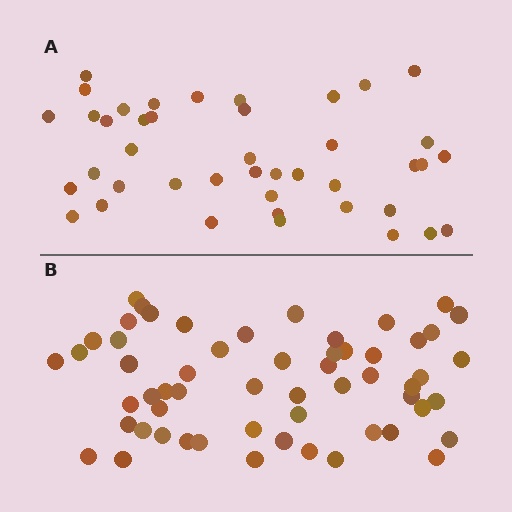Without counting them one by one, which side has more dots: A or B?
Region B (the bottom region) has more dots.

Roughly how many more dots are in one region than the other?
Region B has approximately 15 more dots than region A.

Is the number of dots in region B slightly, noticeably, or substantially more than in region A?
Region B has noticeably more, but not dramatically so. The ratio is roughly 1.4 to 1.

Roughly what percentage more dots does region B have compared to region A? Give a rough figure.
About 35% more.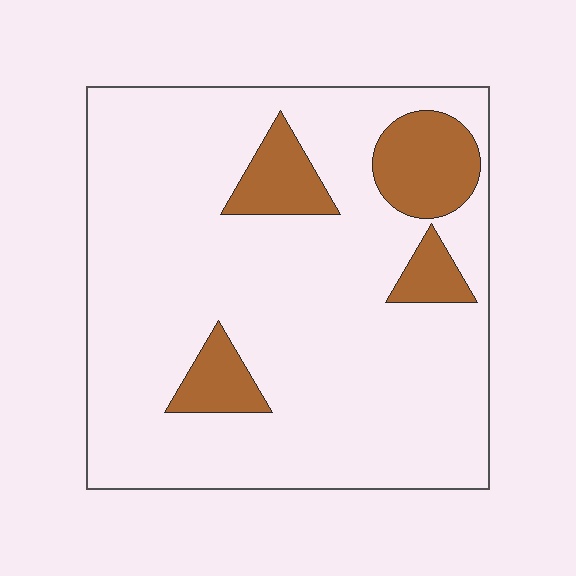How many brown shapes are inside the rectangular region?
4.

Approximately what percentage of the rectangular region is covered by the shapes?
Approximately 15%.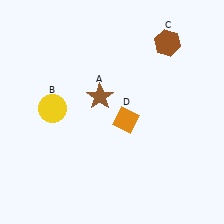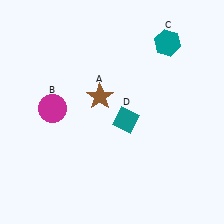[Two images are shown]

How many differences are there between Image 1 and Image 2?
There are 3 differences between the two images.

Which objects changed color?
B changed from yellow to magenta. C changed from brown to teal. D changed from orange to teal.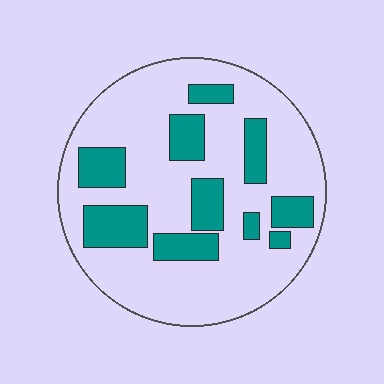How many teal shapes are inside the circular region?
10.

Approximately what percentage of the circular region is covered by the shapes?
Approximately 25%.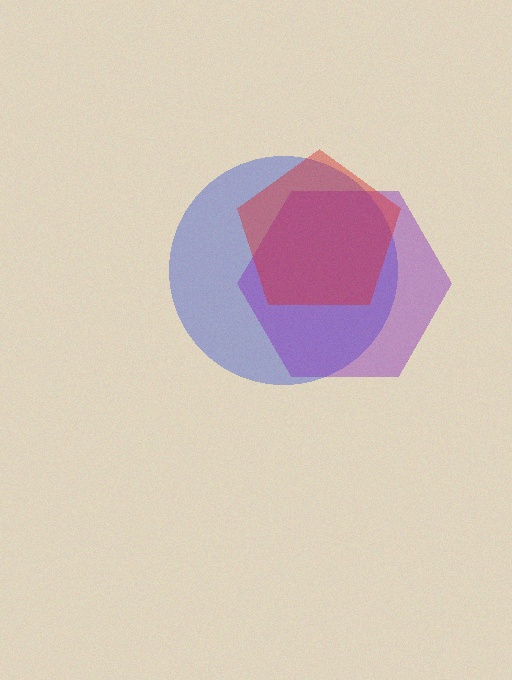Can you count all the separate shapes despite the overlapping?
Yes, there are 3 separate shapes.